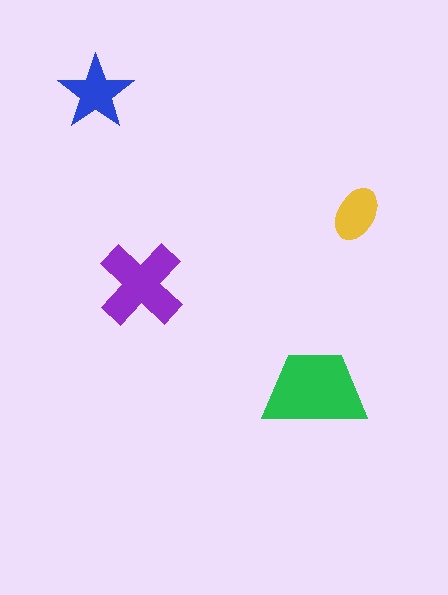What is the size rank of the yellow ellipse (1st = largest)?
4th.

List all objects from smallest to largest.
The yellow ellipse, the blue star, the purple cross, the green trapezoid.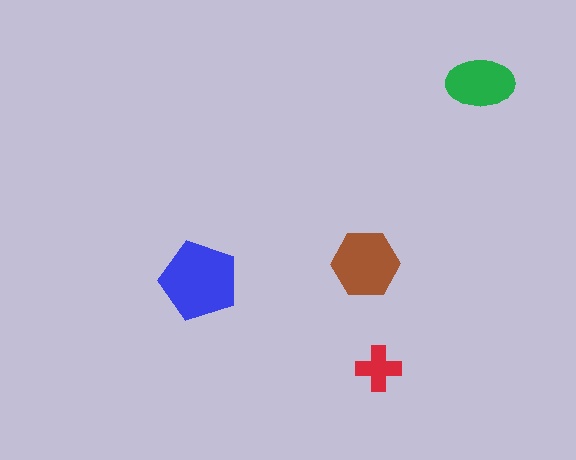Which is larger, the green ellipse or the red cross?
The green ellipse.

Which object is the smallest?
The red cross.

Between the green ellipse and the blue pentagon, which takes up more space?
The blue pentagon.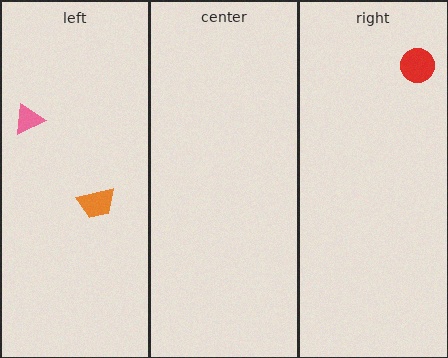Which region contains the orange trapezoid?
The left region.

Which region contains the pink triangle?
The left region.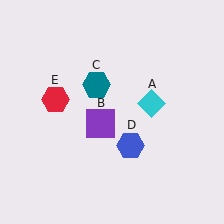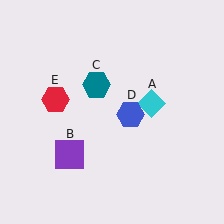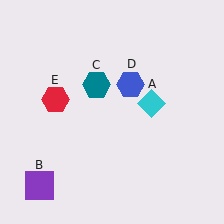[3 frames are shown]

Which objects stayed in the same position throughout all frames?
Cyan diamond (object A) and teal hexagon (object C) and red hexagon (object E) remained stationary.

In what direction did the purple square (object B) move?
The purple square (object B) moved down and to the left.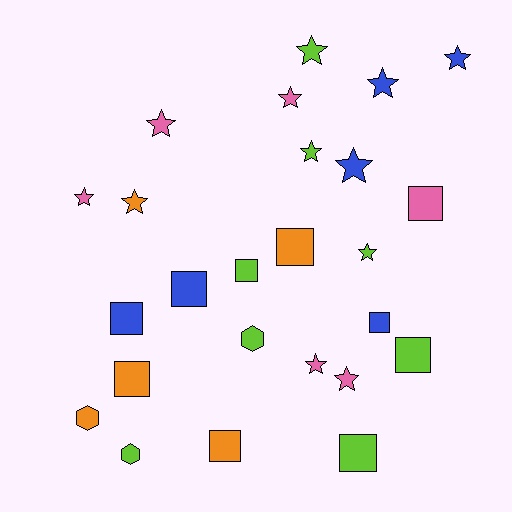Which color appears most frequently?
Lime, with 8 objects.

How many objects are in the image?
There are 25 objects.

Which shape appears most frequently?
Star, with 12 objects.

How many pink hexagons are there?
There are no pink hexagons.